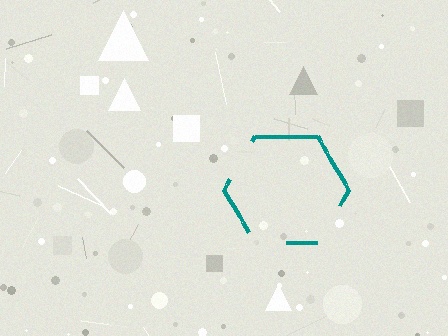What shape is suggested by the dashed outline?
The dashed outline suggests a hexagon.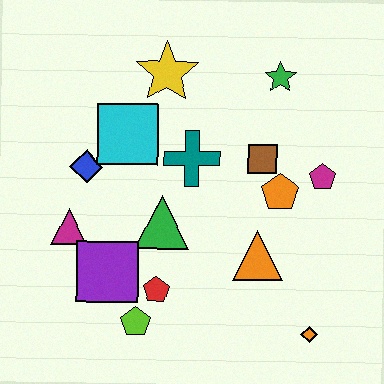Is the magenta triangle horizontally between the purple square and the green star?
No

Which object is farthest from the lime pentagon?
The green star is farthest from the lime pentagon.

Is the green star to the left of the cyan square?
No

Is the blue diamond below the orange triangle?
No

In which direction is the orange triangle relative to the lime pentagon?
The orange triangle is to the right of the lime pentagon.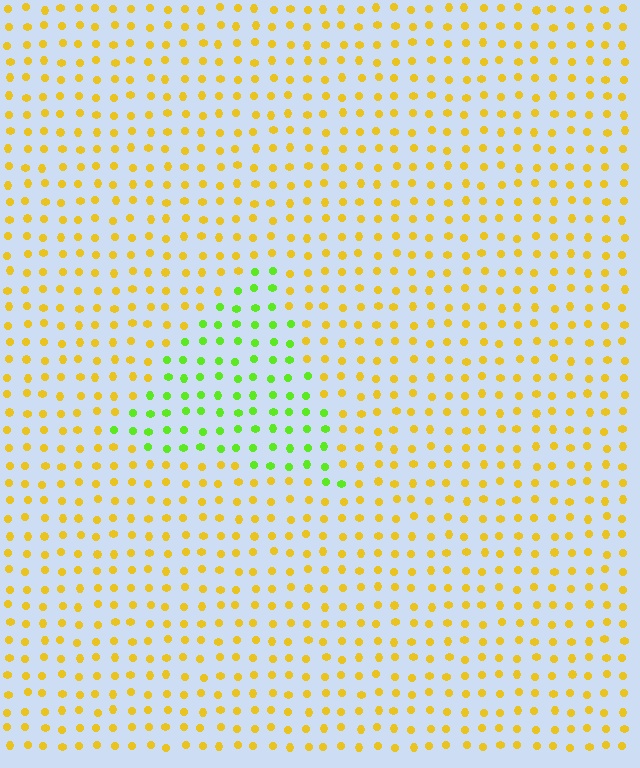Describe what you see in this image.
The image is filled with small yellow elements in a uniform arrangement. A triangle-shaped region is visible where the elements are tinted to a slightly different hue, forming a subtle color boundary.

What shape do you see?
I see a triangle.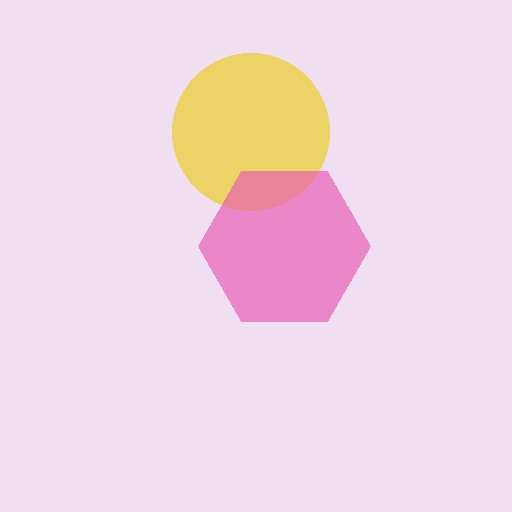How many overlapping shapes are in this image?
There are 2 overlapping shapes in the image.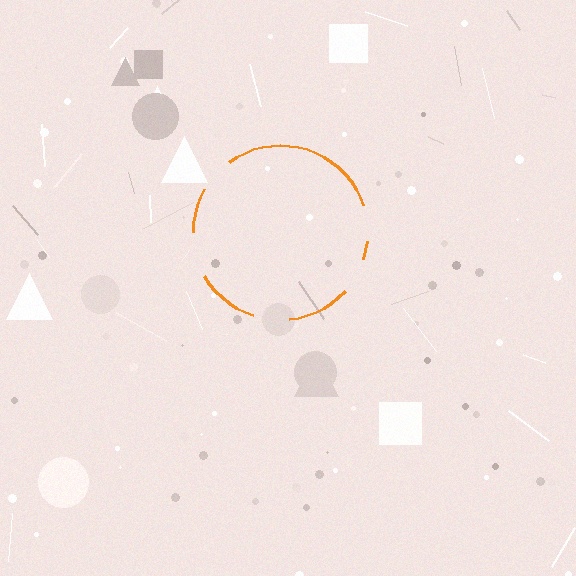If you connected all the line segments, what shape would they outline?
They would outline a circle.